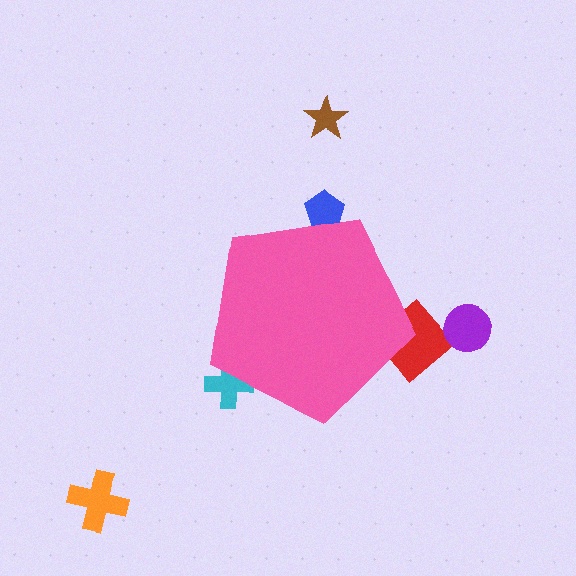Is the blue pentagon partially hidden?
Yes, the blue pentagon is partially hidden behind the pink pentagon.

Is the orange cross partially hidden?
No, the orange cross is fully visible.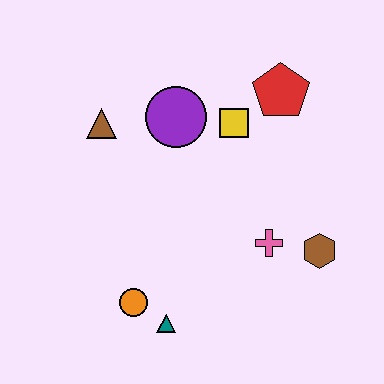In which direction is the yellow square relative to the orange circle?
The yellow square is above the orange circle.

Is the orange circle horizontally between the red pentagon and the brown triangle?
Yes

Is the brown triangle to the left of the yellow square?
Yes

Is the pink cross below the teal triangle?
No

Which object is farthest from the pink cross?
The brown triangle is farthest from the pink cross.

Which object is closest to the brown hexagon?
The pink cross is closest to the brown hexagon.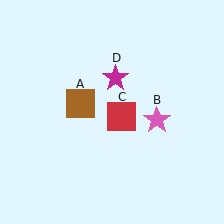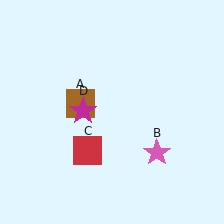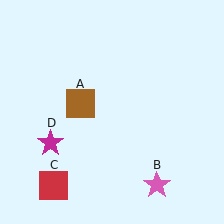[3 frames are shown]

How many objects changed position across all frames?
3 objects changed position: pink star (object B), red square (object C), magenta star (object D).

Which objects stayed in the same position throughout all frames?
Brown square (object A) remained stationary.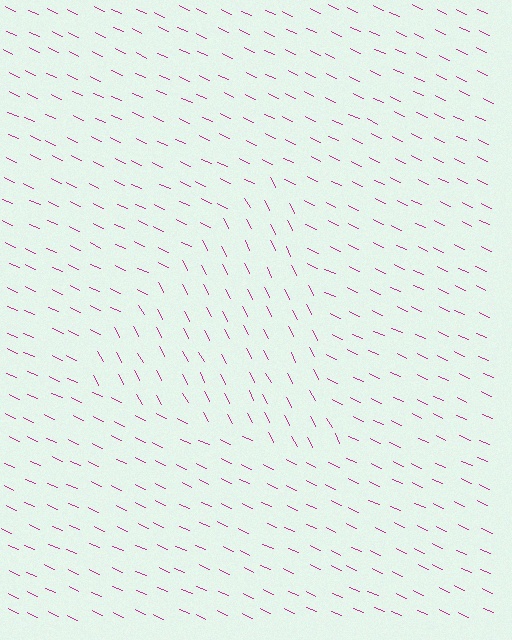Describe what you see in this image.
The image is filled with small magenta line segments. A triangle region in the image has lines oriented differently from the surrounding lines, creating a visible texture boundary.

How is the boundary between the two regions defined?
The boundary is defined purely by a change in line orientation (approximately 38 degrees difference). All lines are the same color and thickness.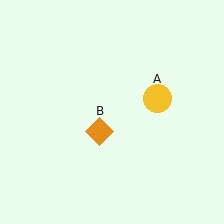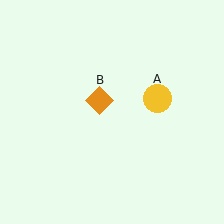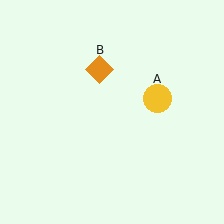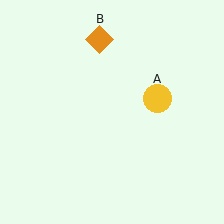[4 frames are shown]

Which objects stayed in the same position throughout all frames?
Yellow circle (object A) remained stationary.